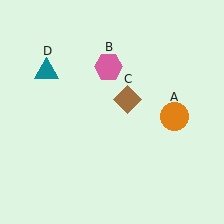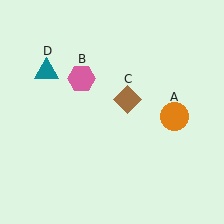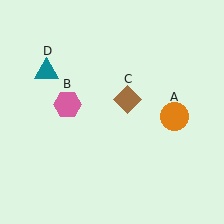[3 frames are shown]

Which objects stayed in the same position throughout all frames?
Orange circle (object A) and brown diamond (object C) and teal triangle (object D) remained stationary.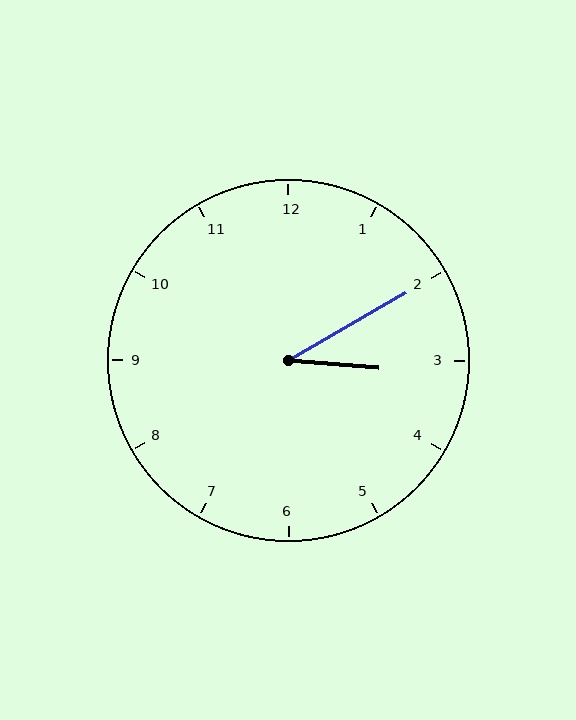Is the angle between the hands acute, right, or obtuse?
It is acute.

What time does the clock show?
3:10.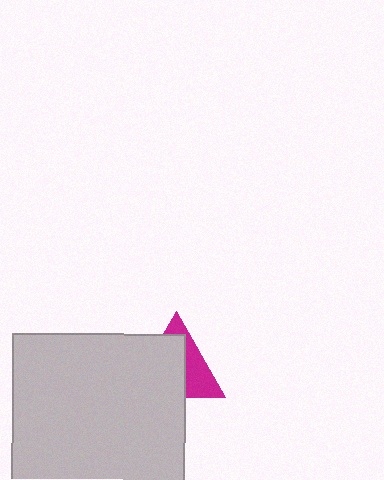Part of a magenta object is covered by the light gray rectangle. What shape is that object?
It is a triangle.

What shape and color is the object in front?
The object in front is a light gray rectangle.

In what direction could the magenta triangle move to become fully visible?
The magenta triangle could move toward the upper-right. That would shift it out from behind the light gray rectangle entirely.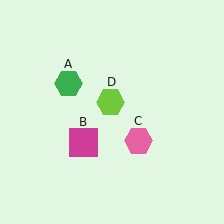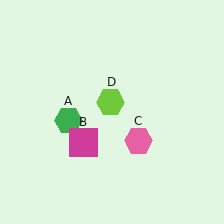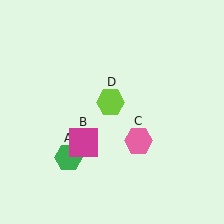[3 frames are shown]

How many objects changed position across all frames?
1 object changed position: green hexagon (object A).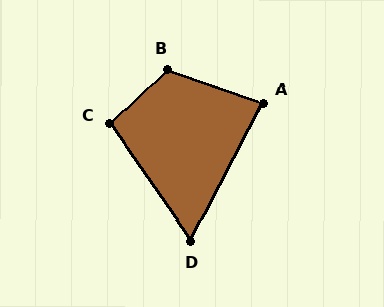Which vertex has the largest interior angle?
B, at approximately 118 degrees.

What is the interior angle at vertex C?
Approximately 99 degrees (obtuse).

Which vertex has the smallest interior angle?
D, at approximately 62 degrees.